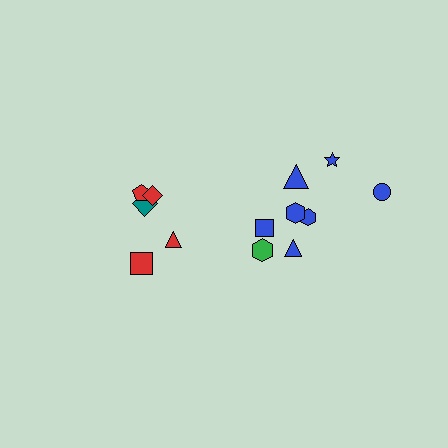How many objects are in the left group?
There are 5 objects.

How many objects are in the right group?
There are 8 objects.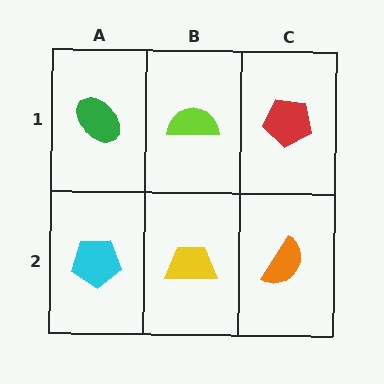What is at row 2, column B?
A yellow trapezoid.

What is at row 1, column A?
A green ellipse.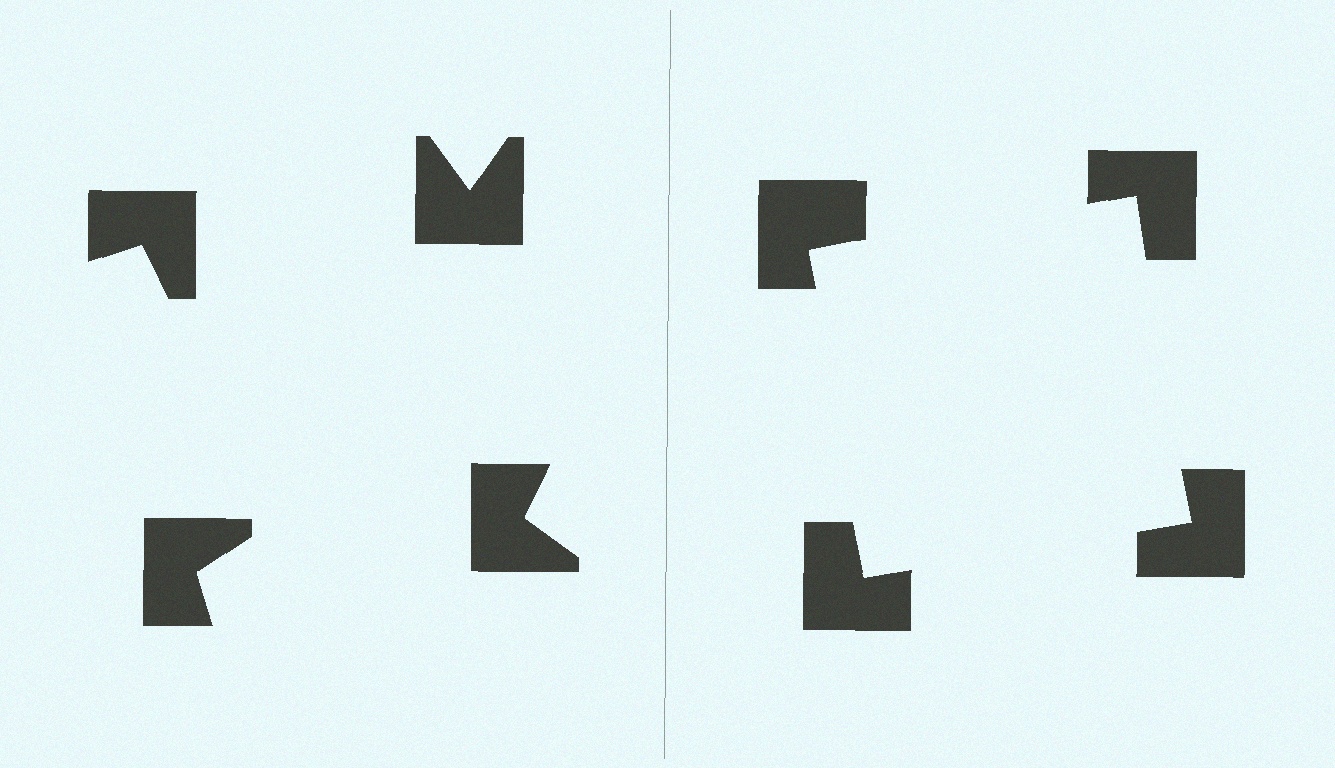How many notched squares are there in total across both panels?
8 — 4 on each side.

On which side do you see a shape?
An illusory square appears on the right side. On the left side the wedge cuts are rotated, so no coherent shape forms.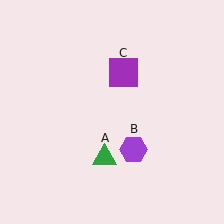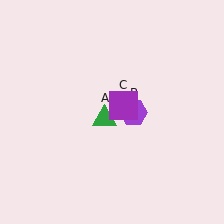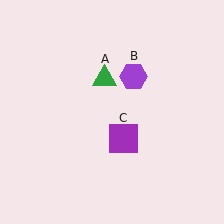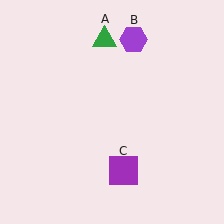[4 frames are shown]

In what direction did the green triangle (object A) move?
The green triangle (object A) moved up.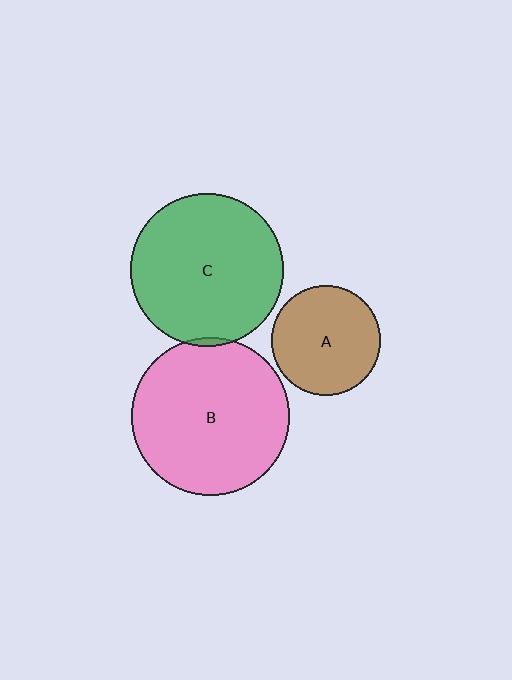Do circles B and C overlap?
Yes.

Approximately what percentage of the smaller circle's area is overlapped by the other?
Approximately 5%.